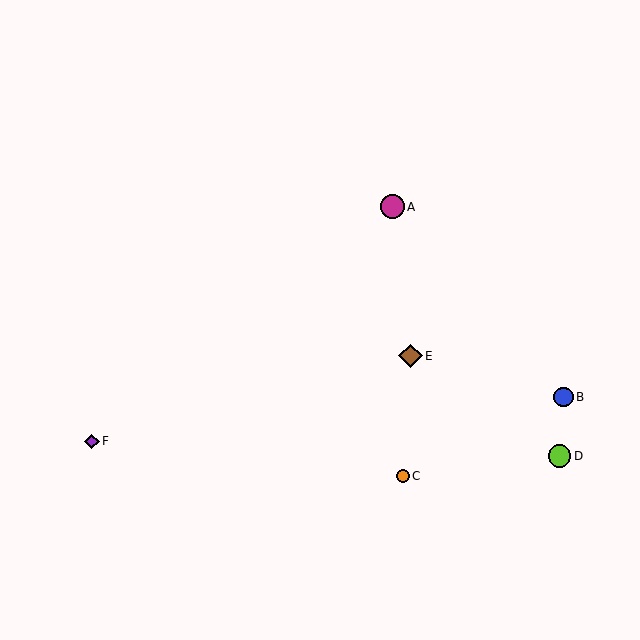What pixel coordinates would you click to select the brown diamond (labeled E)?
Click at (411, 356) to select the brown diamond E.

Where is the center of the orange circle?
The center of the orange circle is at (403, 476).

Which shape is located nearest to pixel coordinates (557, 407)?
The blue circle (labeled B) at (563, 397) is nearest to that location.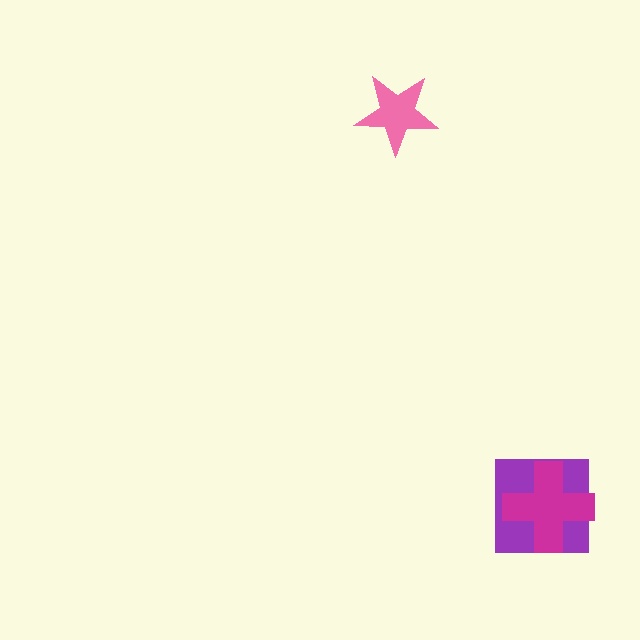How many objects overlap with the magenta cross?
1 object overlaps with the magenta cross.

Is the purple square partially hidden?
Yes, it is partially covered by another shape.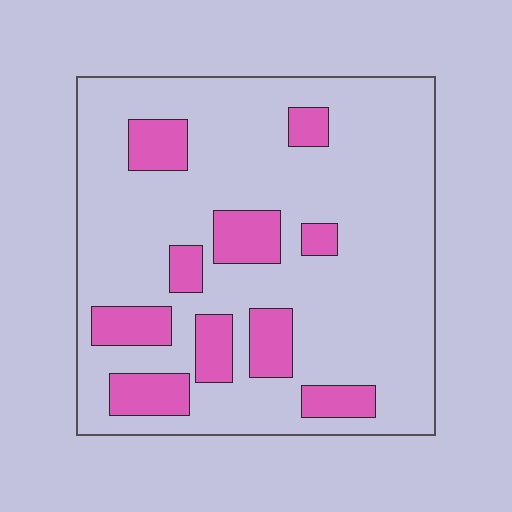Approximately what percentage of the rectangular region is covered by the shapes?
Approximately 20%.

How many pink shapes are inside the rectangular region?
10.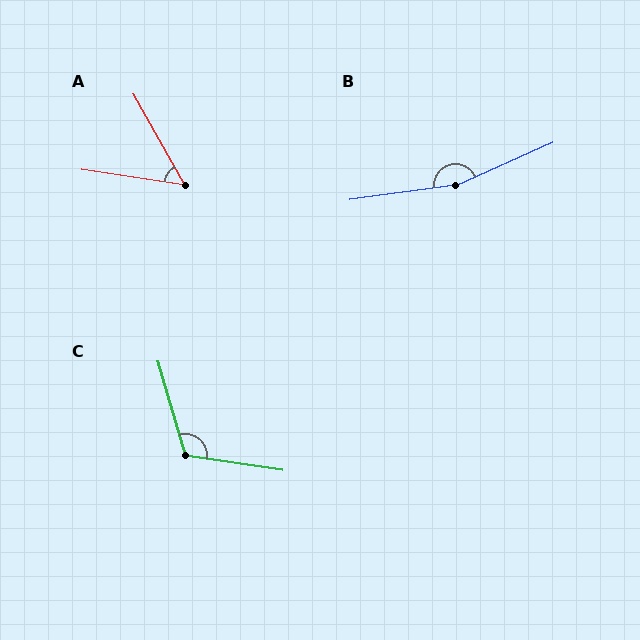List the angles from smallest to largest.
A (52°), C (115°), B (163°).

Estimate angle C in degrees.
Approximately 115 degrees.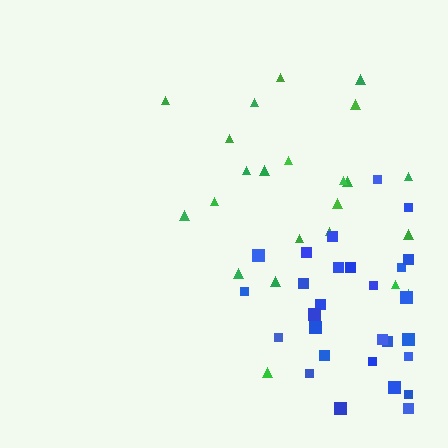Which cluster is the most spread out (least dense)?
Green.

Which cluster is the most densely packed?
Blue.